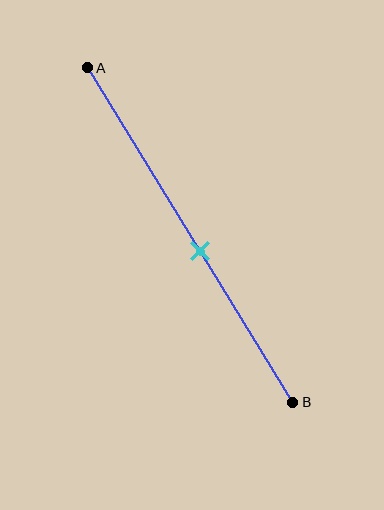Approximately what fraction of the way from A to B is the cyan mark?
The cyan mark is approximately 55% of the way from A to B.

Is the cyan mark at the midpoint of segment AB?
No, the mark is at about 55% from A, not at the 50% midpoint.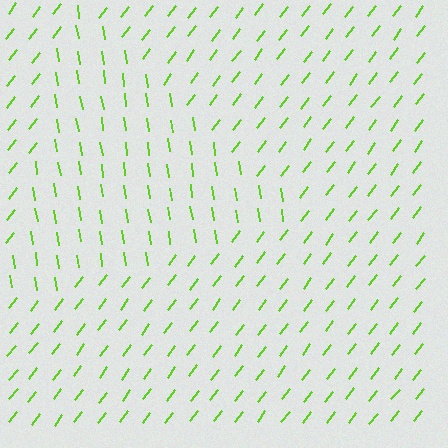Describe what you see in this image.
The image is filled with small lime line segments. A triangle region in the image has lines oriented differently from the surrounding lines, creating a visible texture boundary.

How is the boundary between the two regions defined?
The boundary is defined purely by a change in line orientation (approximately 45 degrees difference). All lines are the same color and thickness.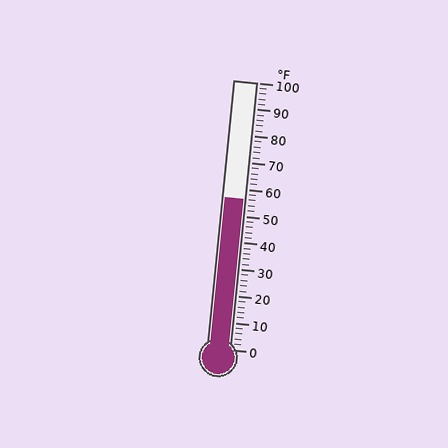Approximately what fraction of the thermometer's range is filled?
The thermometer is filled to approximately 55% of its range.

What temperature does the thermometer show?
The thermometer shows approximately 56°F.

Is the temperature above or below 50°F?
The temperature is above 50°F.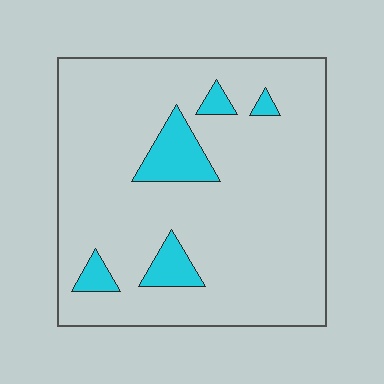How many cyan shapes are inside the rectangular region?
5.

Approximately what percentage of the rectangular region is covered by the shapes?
Approximately 10%.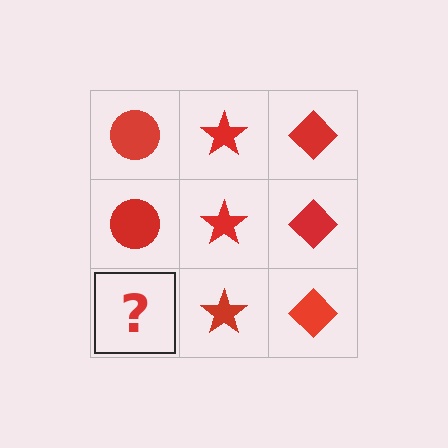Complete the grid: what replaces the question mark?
The question mark should be replaced with a red circle.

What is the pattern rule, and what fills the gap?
The rule is that each column has a consistent shape. The gap should be filled with a red circle.